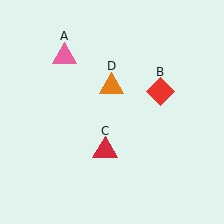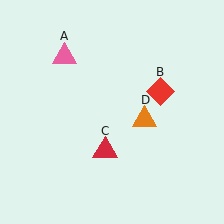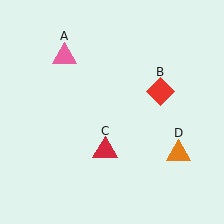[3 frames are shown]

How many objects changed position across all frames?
1 object changed position: orange triangle (object D).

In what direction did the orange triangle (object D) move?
The orange triangle (object D) moved down and to the right.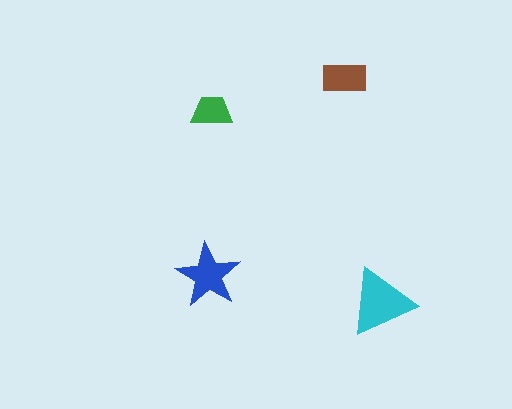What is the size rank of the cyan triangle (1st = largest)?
1st.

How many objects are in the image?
There are 4 objects in the image.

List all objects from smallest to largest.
The green trapezoid, the brown rectangle, the blue star, the cyan triangle.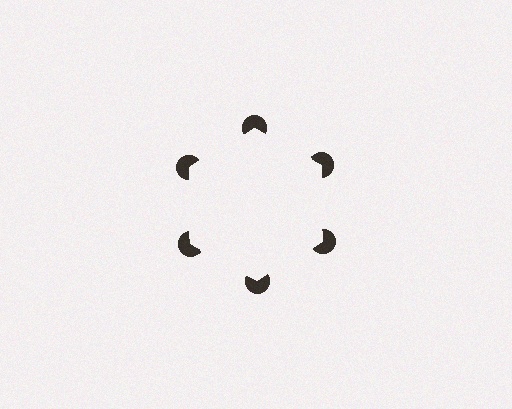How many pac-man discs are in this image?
There are 6 — one at each vertex of the illusory hexagon.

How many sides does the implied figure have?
6 sides.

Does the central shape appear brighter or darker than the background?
It typically appears slightly brighter than the background, even though no actual brightness change is drawn.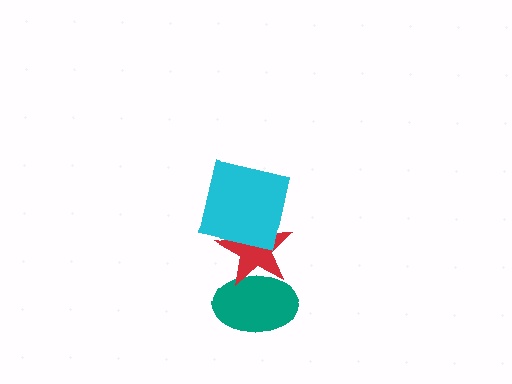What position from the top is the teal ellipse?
The teal ellipse is 3rd from the top.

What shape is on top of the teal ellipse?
The red star is on top of the teal ellipse.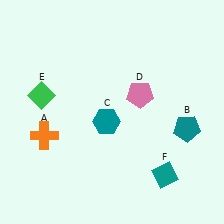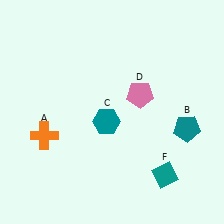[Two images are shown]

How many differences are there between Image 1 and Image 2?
There is 1 difference between the two images.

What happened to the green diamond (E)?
The green diamond (E) was removed in Image 2. It was in the top-left area of Image 1.